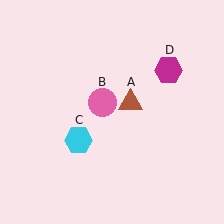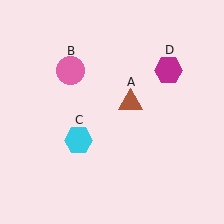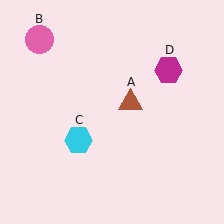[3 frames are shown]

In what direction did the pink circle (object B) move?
The pink circle (object B) moved up and to the left.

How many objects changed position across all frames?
1 object changed position: pink circle (object B).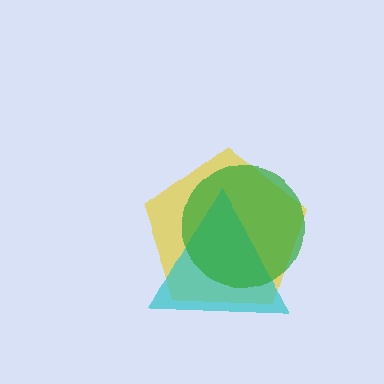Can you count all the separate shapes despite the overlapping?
Yes, there are 3 separate shapes.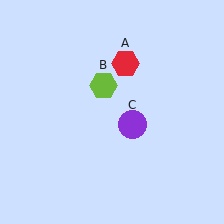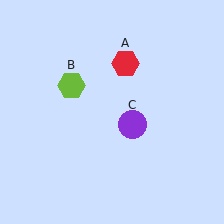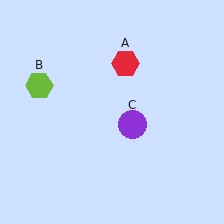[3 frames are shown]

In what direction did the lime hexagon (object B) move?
The lime hexagon (object B) moved left.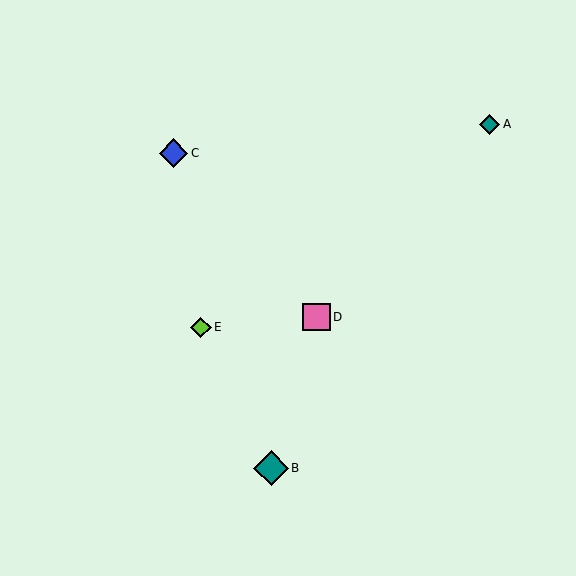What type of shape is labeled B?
Shape B is a teal diamond.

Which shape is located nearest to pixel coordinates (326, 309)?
The pink square (labeled D) at (316, 317) is nearest to that location.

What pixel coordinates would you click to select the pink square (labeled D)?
Click at (316, 317) to select the pink square D.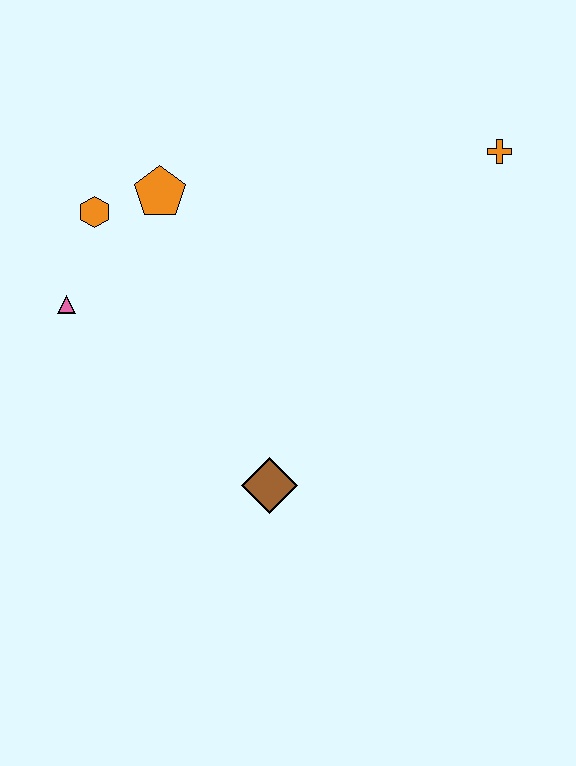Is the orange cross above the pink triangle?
Yes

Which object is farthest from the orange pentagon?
The orange cross is farthest from the orange pentagon.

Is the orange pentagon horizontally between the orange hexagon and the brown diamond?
Yes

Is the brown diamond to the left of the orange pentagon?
No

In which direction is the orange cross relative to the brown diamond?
The orange cross is above the brown diamond.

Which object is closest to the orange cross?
The orange pentagon is closest to the orange cross.